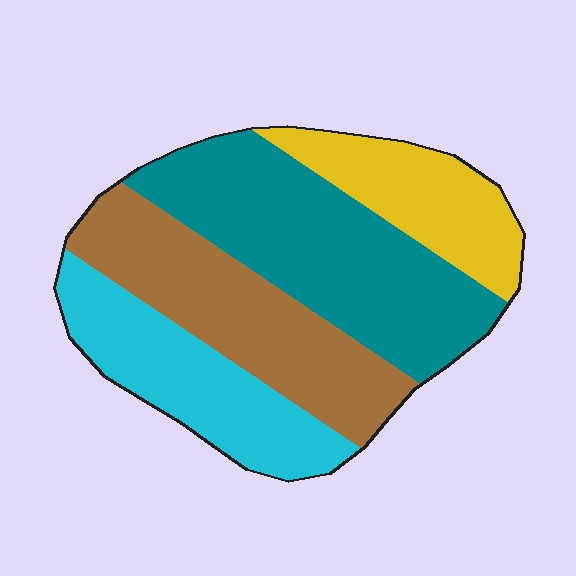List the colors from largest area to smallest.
From largest to smallest: teal, brown, cyan, yellow.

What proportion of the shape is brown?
Brown takes up between a quarter and a half of the shape.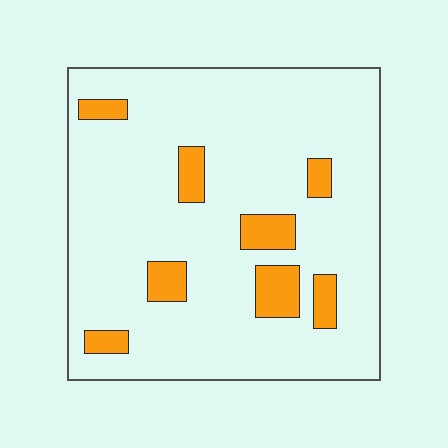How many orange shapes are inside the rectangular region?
8.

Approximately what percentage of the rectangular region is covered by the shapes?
Approximately 10%.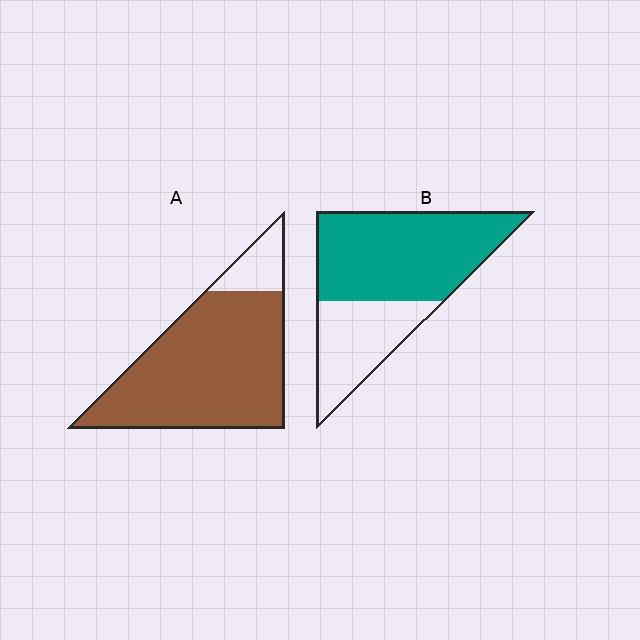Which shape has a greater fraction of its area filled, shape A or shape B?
Shape A.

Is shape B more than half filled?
Yes.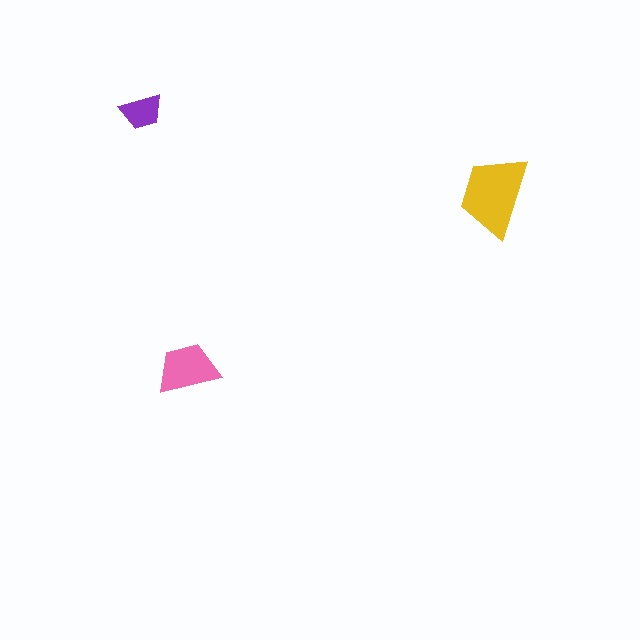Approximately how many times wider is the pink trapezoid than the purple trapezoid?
About 1.5 times wider.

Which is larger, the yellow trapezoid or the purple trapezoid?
The yellow one.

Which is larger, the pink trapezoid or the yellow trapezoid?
The yellow one.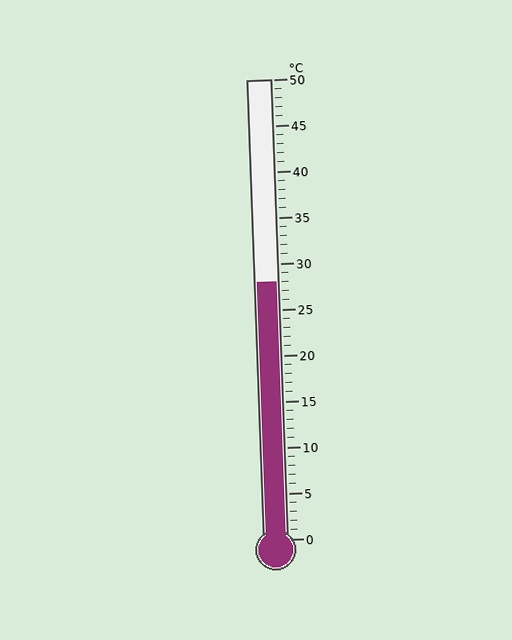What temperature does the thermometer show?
The thermometer shows approximately 28°C.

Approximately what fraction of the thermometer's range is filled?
The thermometer is filled to approximately 55% of its range.